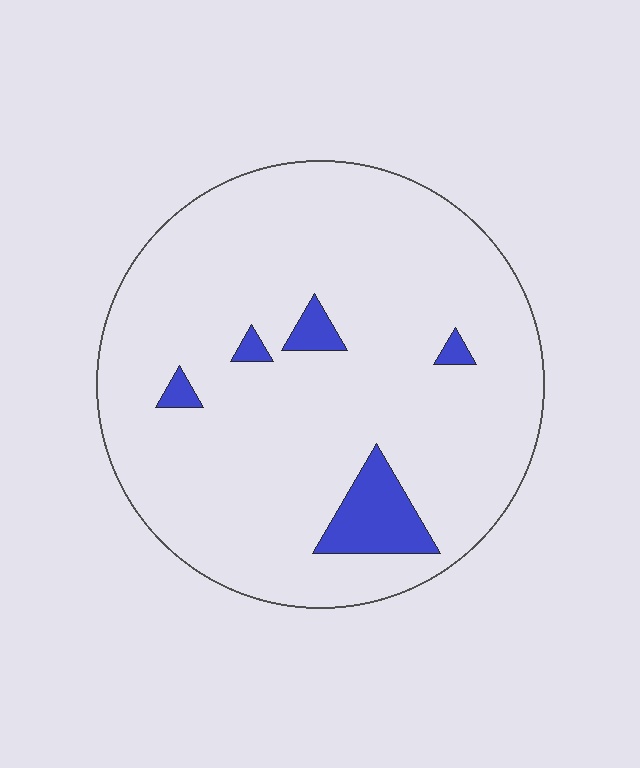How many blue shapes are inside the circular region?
5.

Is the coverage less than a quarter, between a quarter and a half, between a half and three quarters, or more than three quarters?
Less than a quarter.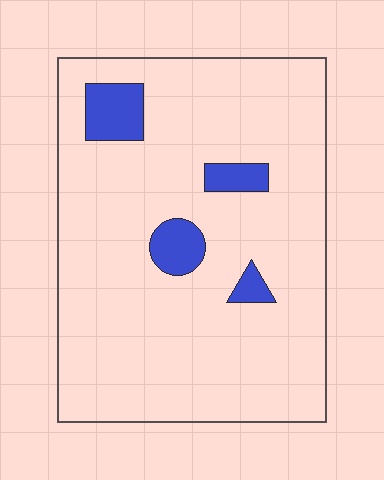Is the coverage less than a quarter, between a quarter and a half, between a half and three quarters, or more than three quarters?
Less than a quarter.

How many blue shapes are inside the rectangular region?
4.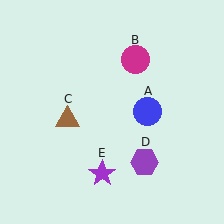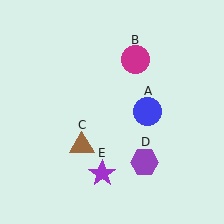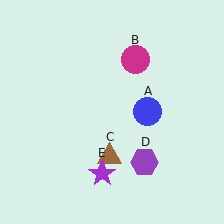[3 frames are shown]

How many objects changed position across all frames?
1 object changed position: brown triangle (object C).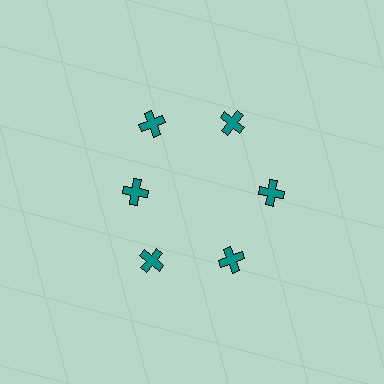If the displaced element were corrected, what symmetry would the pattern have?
It would have 6-fold rotational symmetry — the pattern would map onto itself every 60 degrees.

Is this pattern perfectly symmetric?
No. The 6 teal crosses are arranged in a ring, but one element near the 9 o'clock position is pulled inward toward the center, breaking the 6-fold rotational symmetry.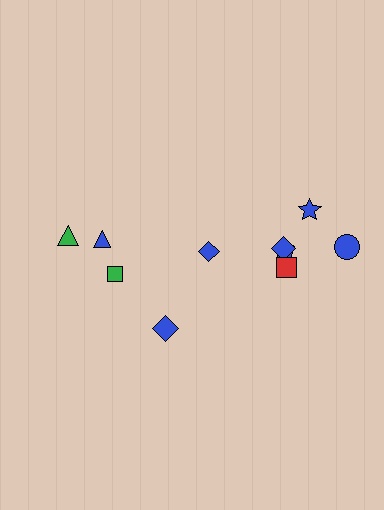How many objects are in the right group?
There are 6 objects.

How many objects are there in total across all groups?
There are 10 objects.